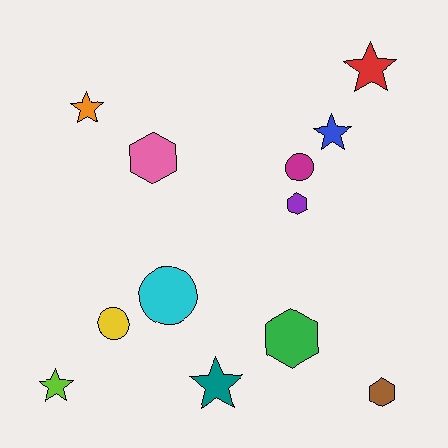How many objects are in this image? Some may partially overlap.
There are 12 objects.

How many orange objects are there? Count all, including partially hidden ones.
There is 1 orange object.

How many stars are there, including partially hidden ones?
There are 5 stars.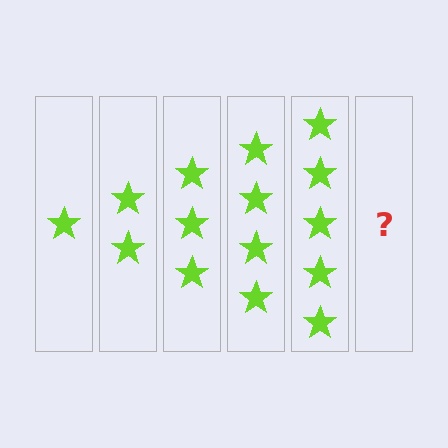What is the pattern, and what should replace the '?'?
The pattern is that each step adds one more star. The '?' should be 6 stars.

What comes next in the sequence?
The next element should be 6 stars.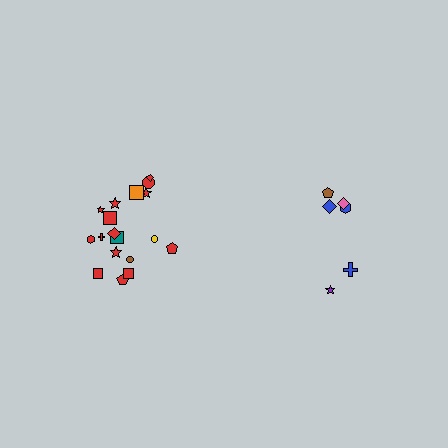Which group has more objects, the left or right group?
The left group.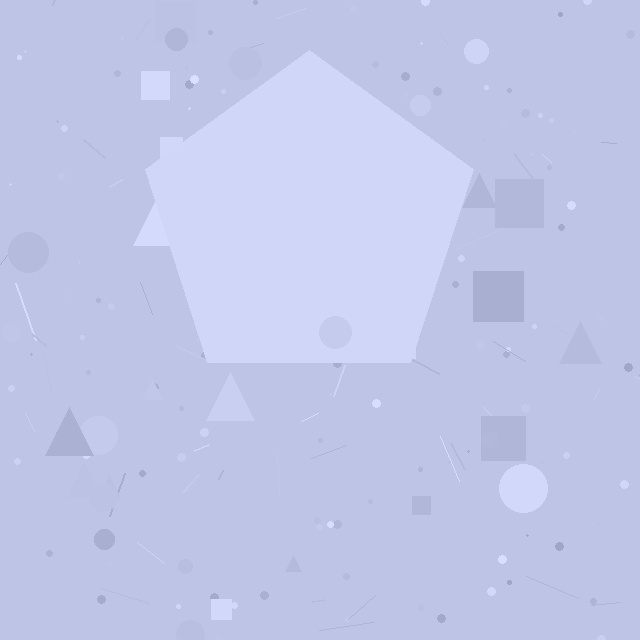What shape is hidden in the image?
A pentagon is hidden in the image.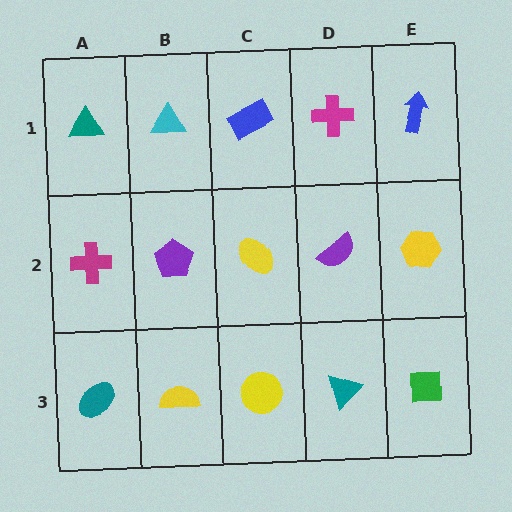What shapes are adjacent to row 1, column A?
A magenta cross (row 2, column A), a cyan triangle (row 1, column B).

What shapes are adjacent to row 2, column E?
A blue arrow (row 1, column E), a green square (row 3, column E), a purple semicircle (row 2, column D).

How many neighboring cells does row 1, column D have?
3.